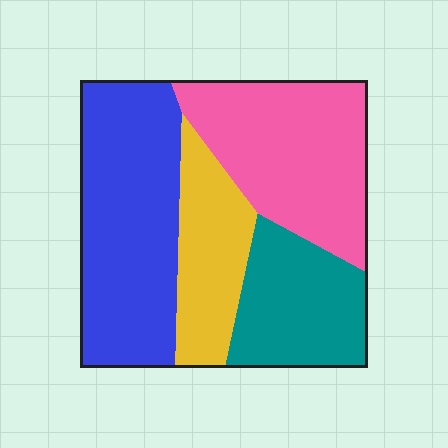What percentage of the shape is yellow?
Yellow covers 17% of the shape.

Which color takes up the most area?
Blue, at roughly 35%.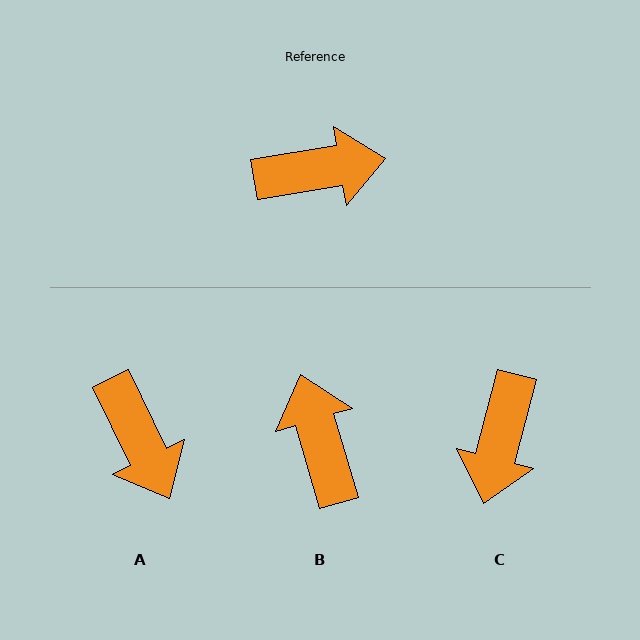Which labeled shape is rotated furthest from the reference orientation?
C, about 114 degrees away.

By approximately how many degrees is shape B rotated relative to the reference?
Approximately 97 degrees counter-clockwise.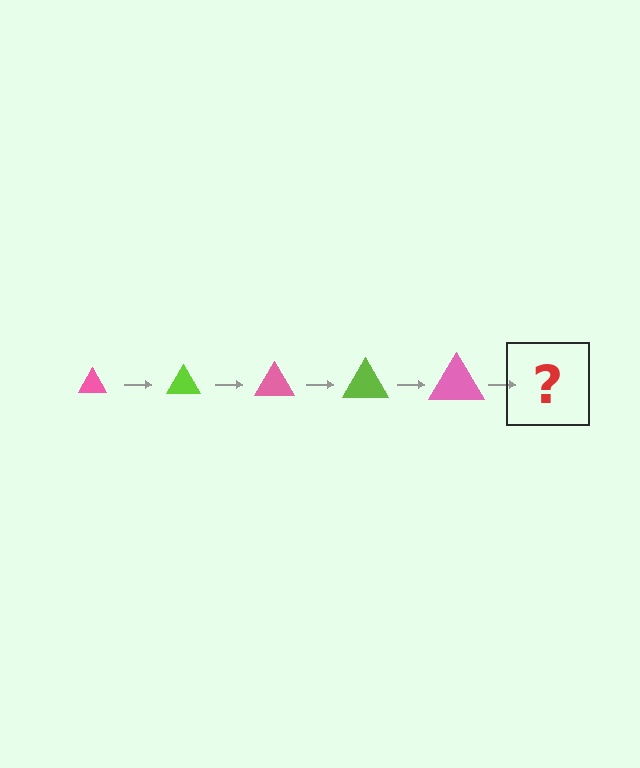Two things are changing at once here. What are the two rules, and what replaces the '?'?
The two rules are that the triangle grows larger each step and the color cycles through pink and lime. The '?' should be a lime triangle, larger than the previous one.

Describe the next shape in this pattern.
It should be a lime triangle, larger than the previous one.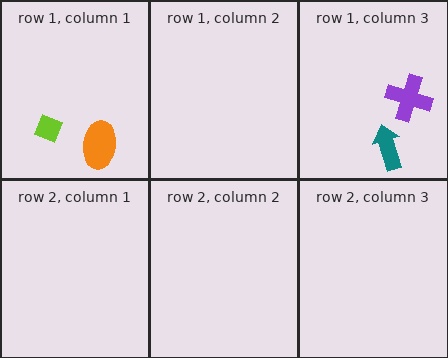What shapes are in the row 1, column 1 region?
The lime diamond, the orange ellipse.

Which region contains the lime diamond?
The row 1, column 1 region.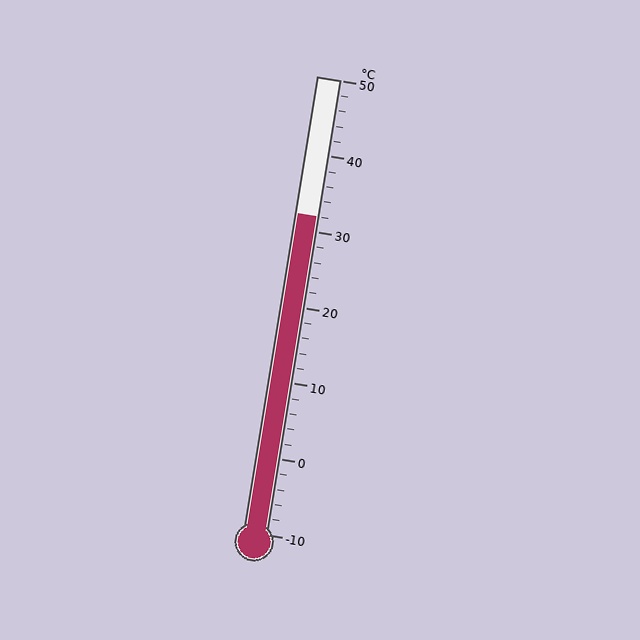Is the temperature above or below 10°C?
The temperature is above 10°C.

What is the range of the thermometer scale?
The thermometer scale ranges from -10°C to 50°C.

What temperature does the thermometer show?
The thermometer shows approximately 32°C.